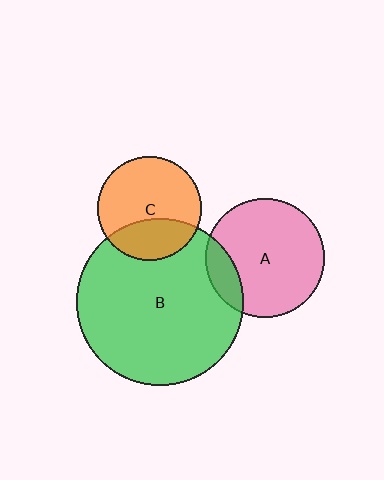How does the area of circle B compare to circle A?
Approximately 2.0 times.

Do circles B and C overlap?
Yes.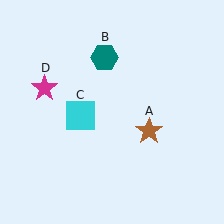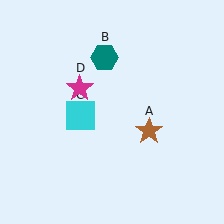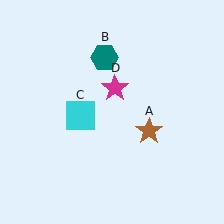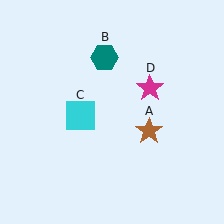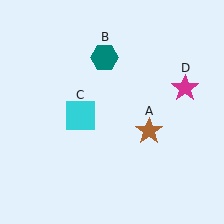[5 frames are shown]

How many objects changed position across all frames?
1 object changed position: magenta star (object D).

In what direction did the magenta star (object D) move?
The magenta star (object D) moved right.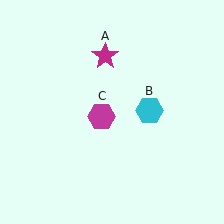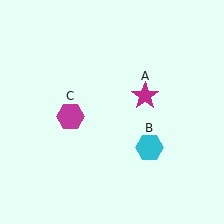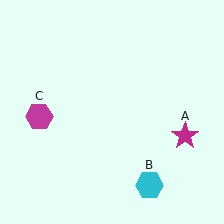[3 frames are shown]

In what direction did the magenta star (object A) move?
The magenta star (object A) moved down and to the right.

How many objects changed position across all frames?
3 objects changed position: magenta star (object A), cyan hexagon (object B), magenta hexagon (object C).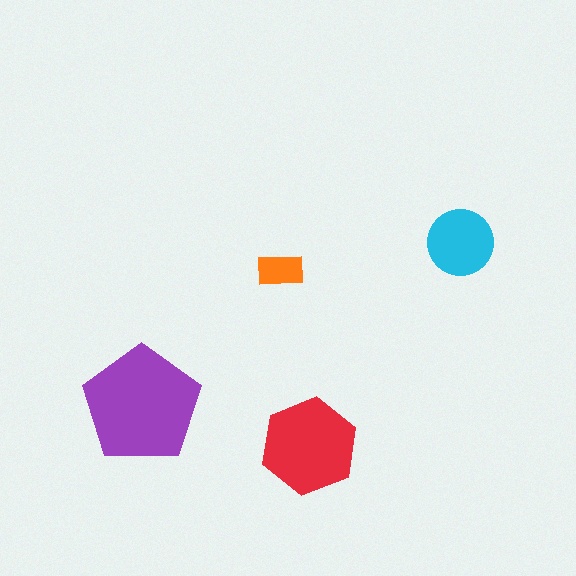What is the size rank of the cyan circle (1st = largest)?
3rd.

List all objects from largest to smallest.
The purple pentagon, the red hexagon, the cyan circle, the orange rectangle.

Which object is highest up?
The cyan circle is topmost.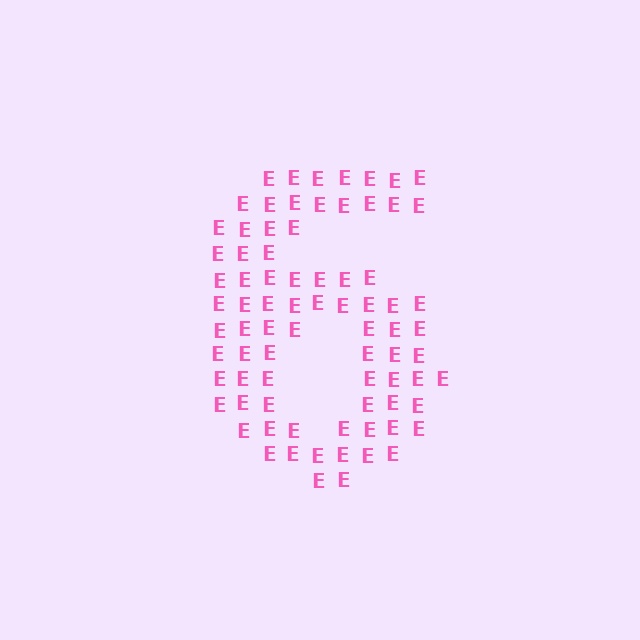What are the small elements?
The small elements are letter E's.